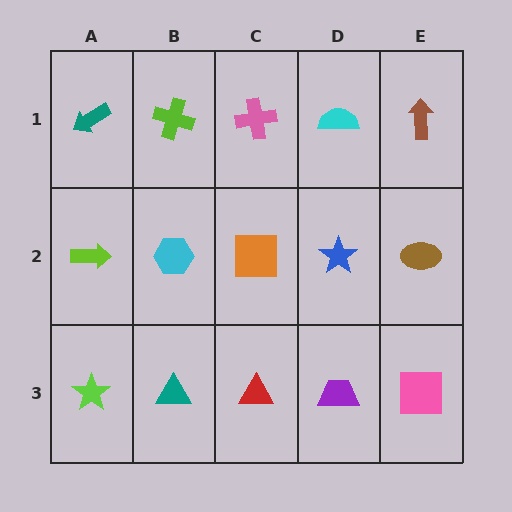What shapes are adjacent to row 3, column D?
A blue star (row 2, column D), a red triangle (row 3, column C), a pink square (row 3, column E).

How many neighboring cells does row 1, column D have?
3.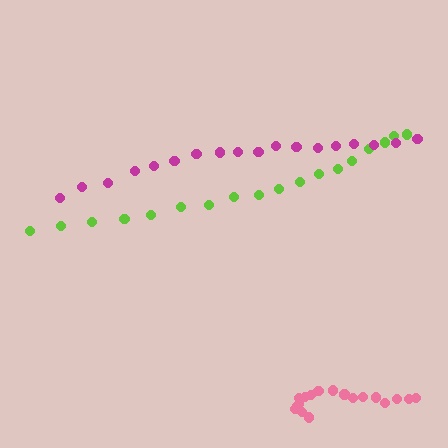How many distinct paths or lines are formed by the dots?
There are 3 distinct paths.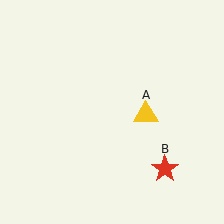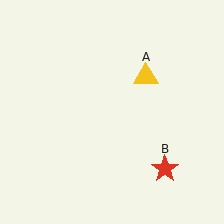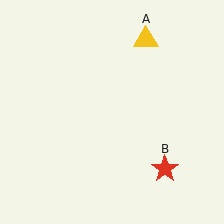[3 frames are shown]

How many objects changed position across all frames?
1 object changed position: yellow triangle (object A).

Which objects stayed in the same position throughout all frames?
Red star (object B) remained stationary.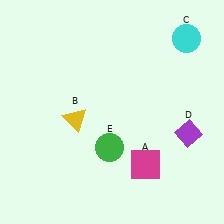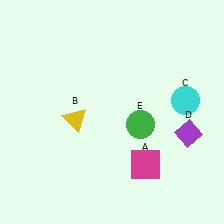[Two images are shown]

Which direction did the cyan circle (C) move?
The cyan circle (C) moved down.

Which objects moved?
The objects that moved are: the cyan circle (C), the green circle (E).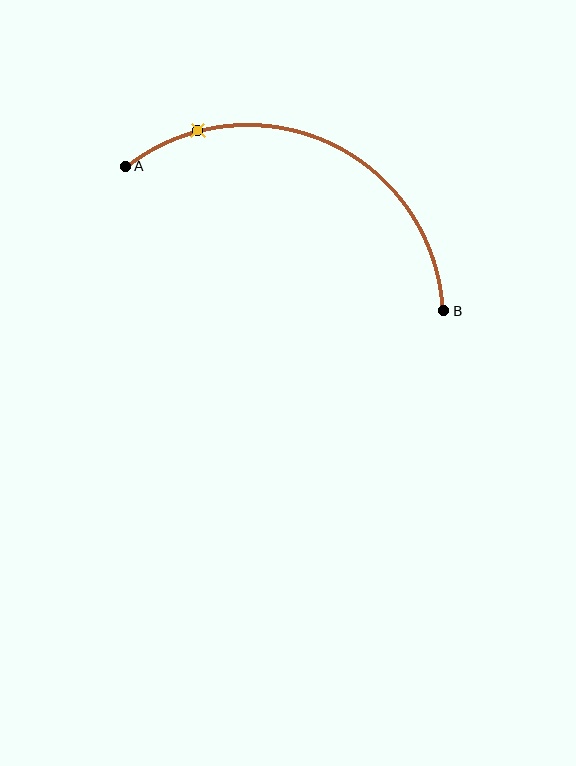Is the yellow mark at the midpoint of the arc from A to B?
No. The yellow mark lies on the arc but is closer to endpoint A. The arc midpoint would be at the point on the curve equidistant along the arc from both A and B.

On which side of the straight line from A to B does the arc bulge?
The arc bulges above the straight line connecting A and B.